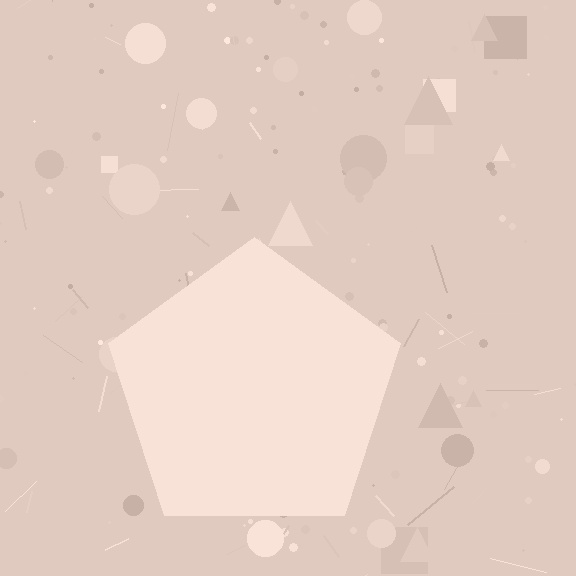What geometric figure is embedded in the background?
A pentagon is embedded in the background.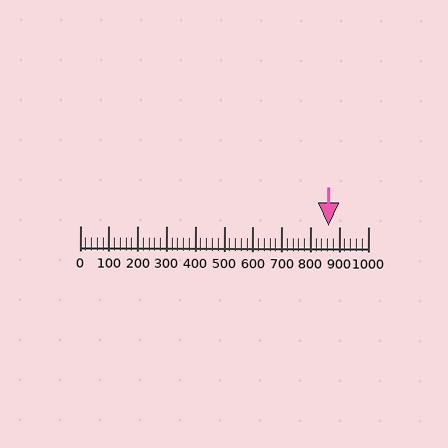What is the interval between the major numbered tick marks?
The major tick marks are spaced 100 units apart.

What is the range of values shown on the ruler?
The ruler shows values from 0 to 1000.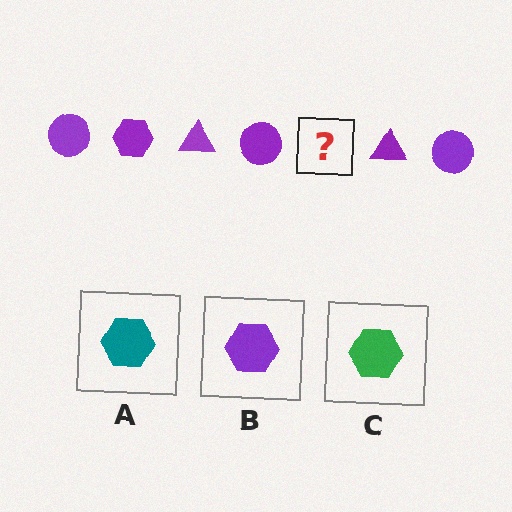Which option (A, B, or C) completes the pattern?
B.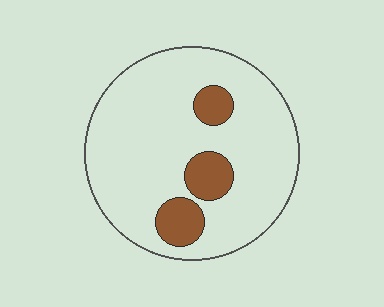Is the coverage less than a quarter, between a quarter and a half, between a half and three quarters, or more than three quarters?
Less than a quarter.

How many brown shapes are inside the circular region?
3.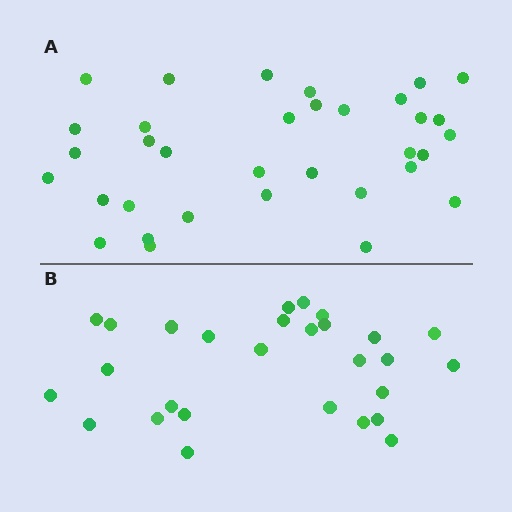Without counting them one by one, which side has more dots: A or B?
Region A (the top region) has more dots.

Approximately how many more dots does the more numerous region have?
Region A has about 6 more dots than region B.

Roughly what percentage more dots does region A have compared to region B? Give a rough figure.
About 20% more.